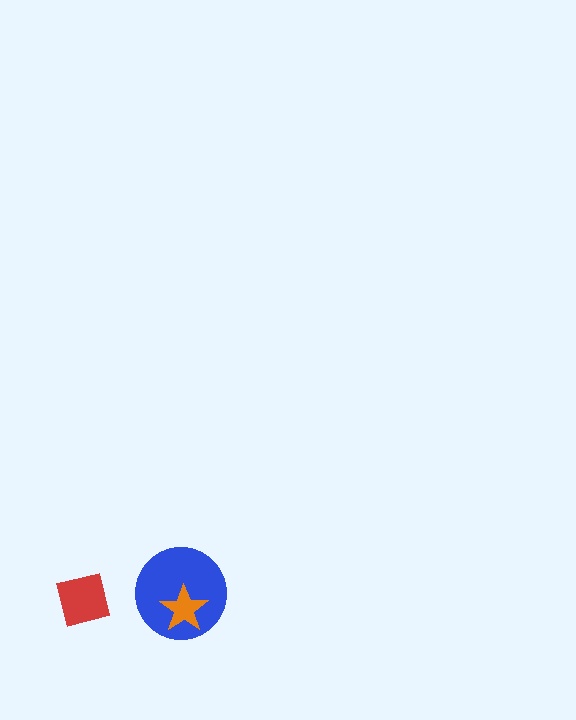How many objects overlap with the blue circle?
1 object overlaps with the blue circle.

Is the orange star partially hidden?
No, no other shape covers it.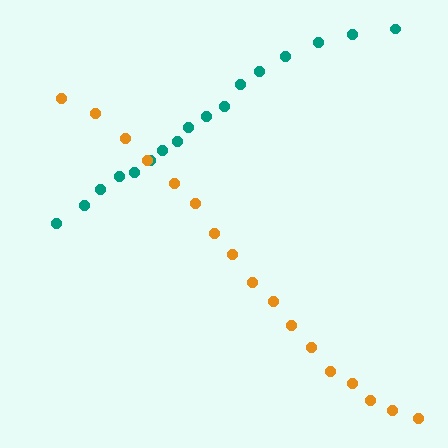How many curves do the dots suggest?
There are 2 distinct paths.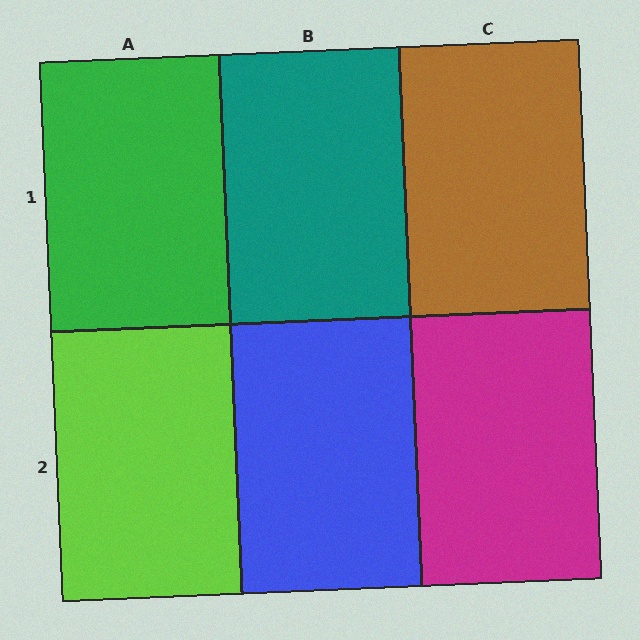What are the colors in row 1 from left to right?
Green, teal, brown.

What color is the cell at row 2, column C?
Magenta.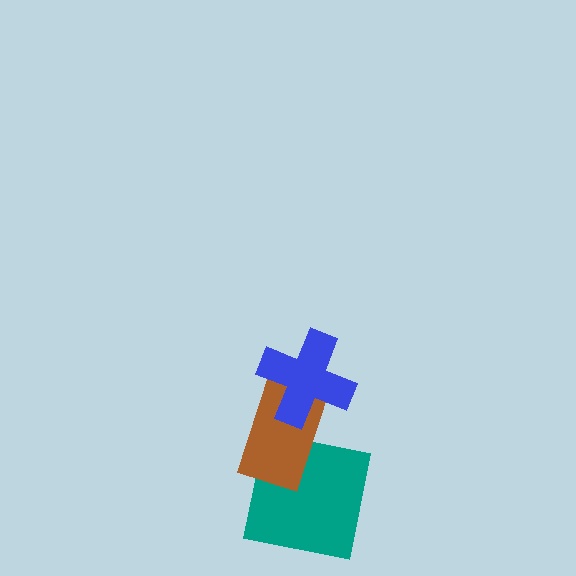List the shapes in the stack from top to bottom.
From top to bottom: the blue cross, the brown rectangle, the teal square.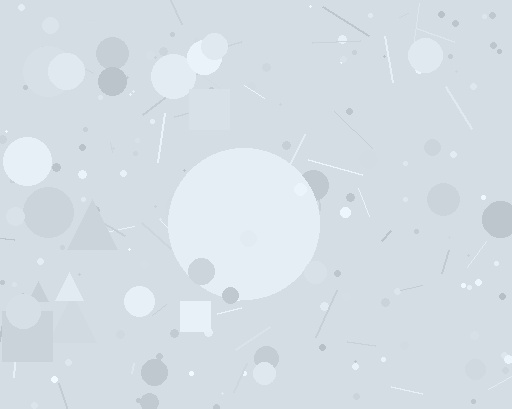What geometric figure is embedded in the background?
A circle is embedded in the background.